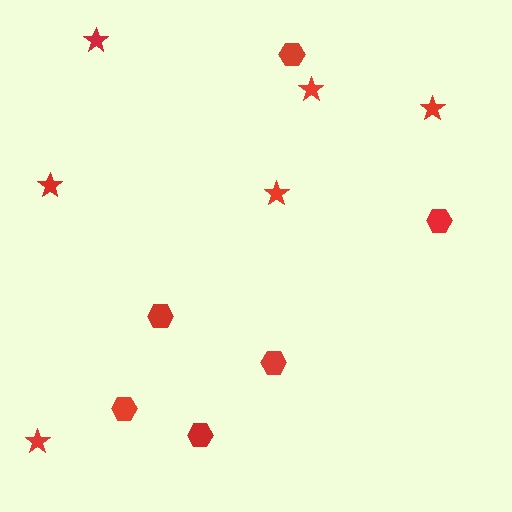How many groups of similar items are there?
There are 2 groups: one group of hexagons (6) and one group of stars (6).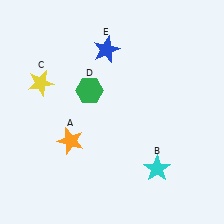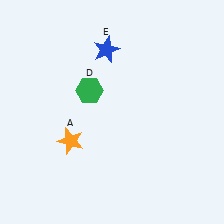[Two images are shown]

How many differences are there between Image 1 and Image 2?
There are 2 differences between the two images.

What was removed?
The cyan star (B), the yellow star (C) were removed in Image 2.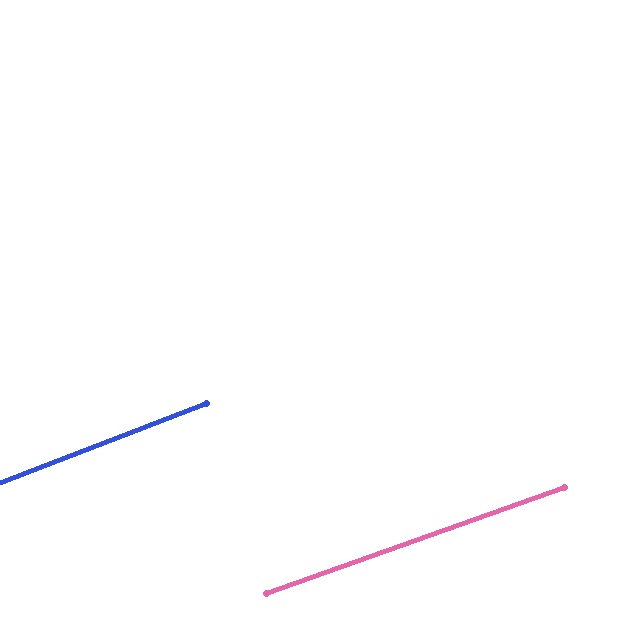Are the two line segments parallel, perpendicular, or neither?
Parallel — their directions differ by only 1.3°.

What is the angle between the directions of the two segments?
Approximately 1 degree.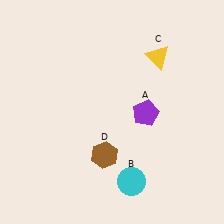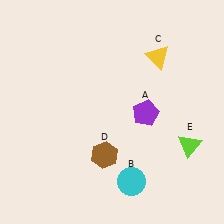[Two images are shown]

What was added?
A lime triangle (E) was added in Image 2.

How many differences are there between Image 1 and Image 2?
There is 1 difference between the two images.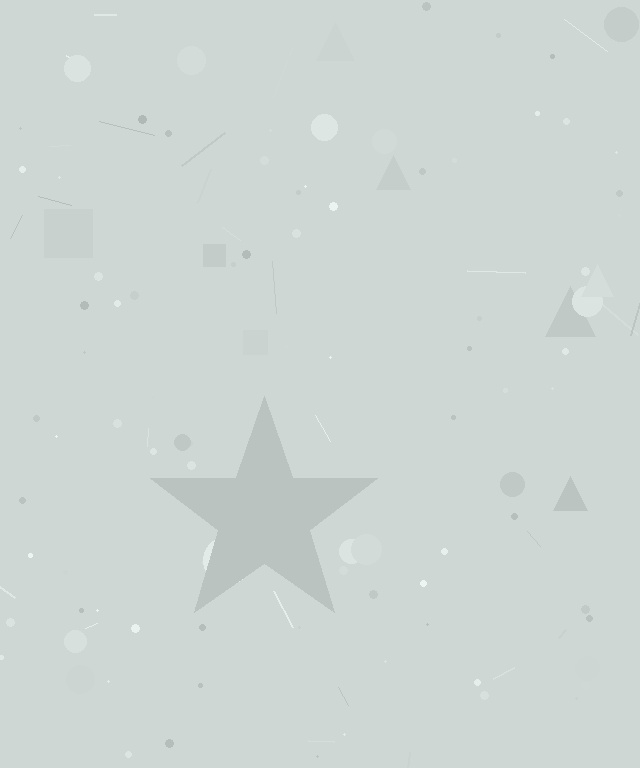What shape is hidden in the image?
A star is hidden in the image.